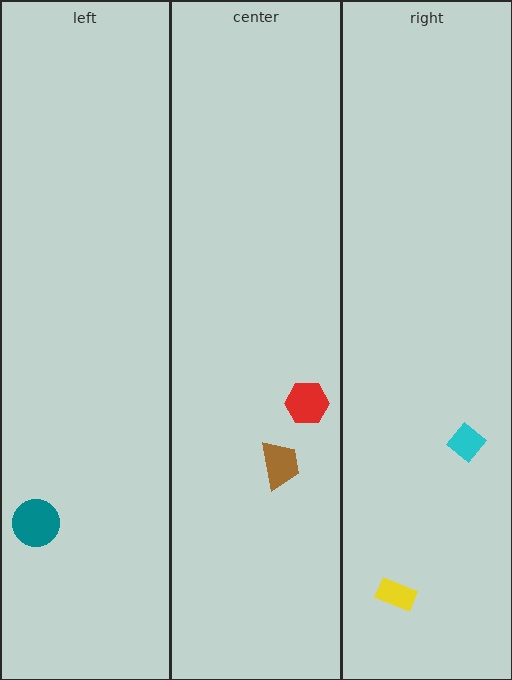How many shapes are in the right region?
2.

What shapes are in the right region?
The cyan diamond, the yellow rectangle.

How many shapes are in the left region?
1.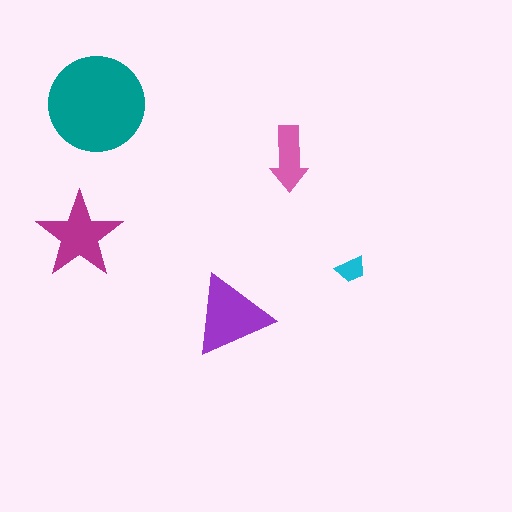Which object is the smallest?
The cyan trapezoid.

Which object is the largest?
The teal circle.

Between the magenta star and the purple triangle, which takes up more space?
The purple triangle.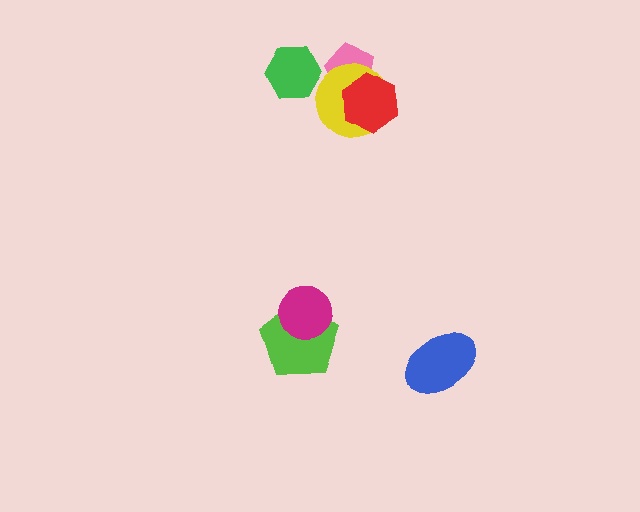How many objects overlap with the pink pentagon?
2 objects overlap with the pink pentagon.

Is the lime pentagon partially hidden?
Yes, it is partially covered by another shape.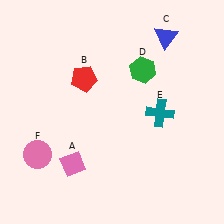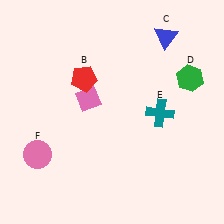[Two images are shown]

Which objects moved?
The objects that moved are: the pink diamond (A), the green hexagon (D).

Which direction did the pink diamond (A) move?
The pink diamond (A) moved up.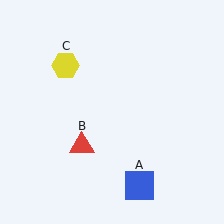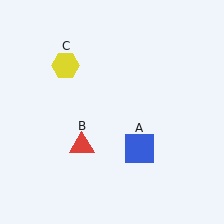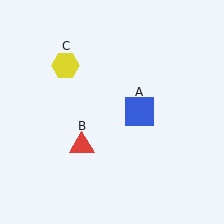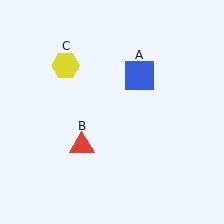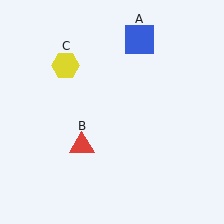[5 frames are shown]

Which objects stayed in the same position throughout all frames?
Red triangle (object B) and yellow hexagon (object C) remained stationary.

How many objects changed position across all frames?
1 object changed position: blue square (object A).